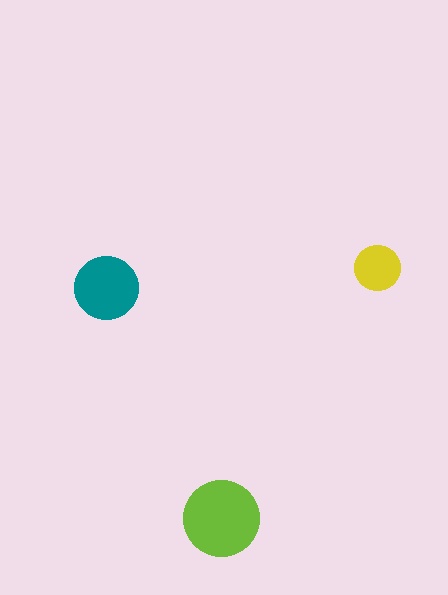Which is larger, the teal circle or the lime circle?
The lime one.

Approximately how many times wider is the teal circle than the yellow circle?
About 1.5 times wider.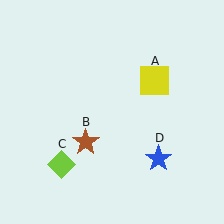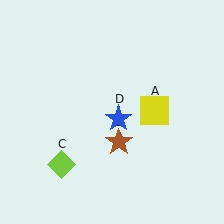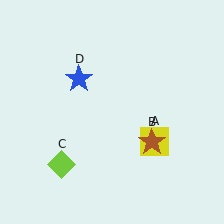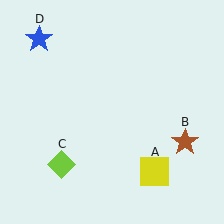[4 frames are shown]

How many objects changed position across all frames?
3 objects changed position: yellow square (object A), brown star (object B), blue star (object D).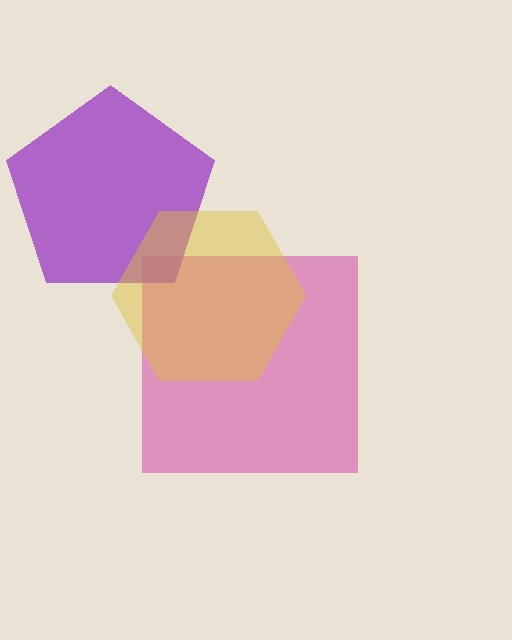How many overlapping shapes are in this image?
There are 3 overlapping shapes in the image.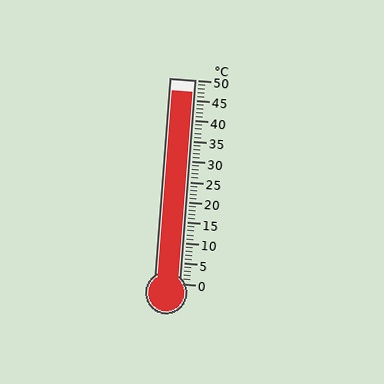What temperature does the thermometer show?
The thermometer shows approximately 47°C.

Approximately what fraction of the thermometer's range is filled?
The thermometer is filled to approximately 95% of its range.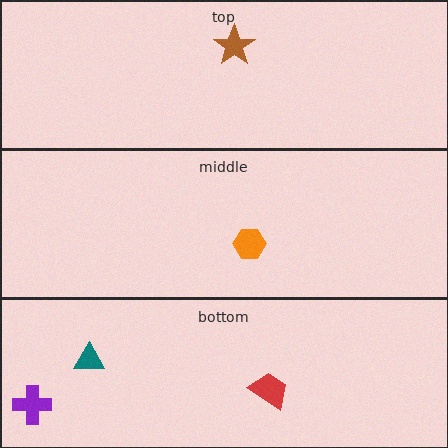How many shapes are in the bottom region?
3.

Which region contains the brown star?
The top region.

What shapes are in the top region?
The brown star.